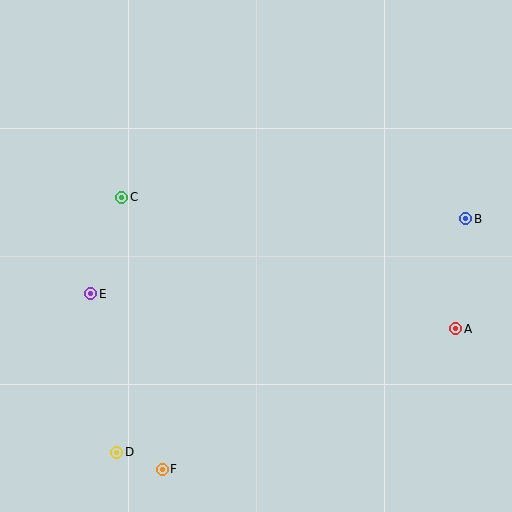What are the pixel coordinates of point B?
Point B is at (466, 219).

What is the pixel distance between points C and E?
The distance between C and E is 102 pixels.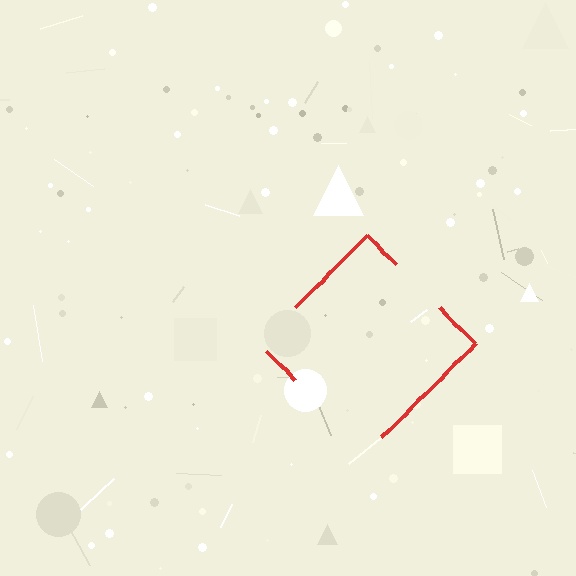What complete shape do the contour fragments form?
The contour fragments form a diamond.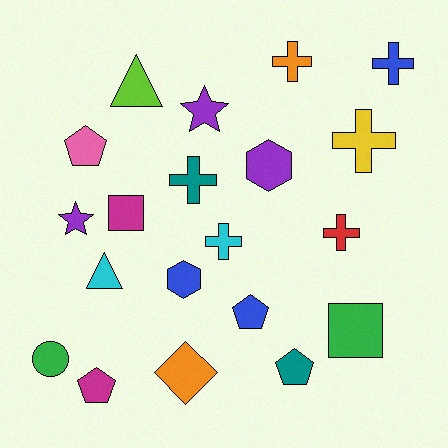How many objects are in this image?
There are 20 objects.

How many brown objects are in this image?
There are no brown objects.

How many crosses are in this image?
There are 6 crosses.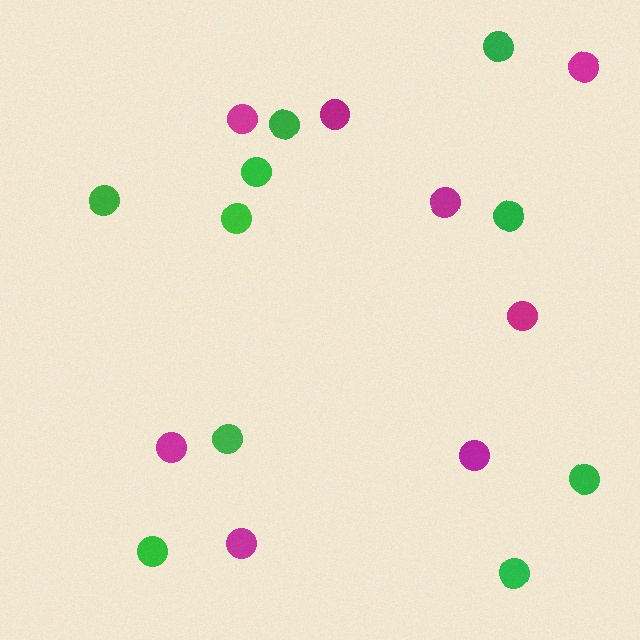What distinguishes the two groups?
There are 2 groups: one group of magenta circles (8) and one group of green circles (10).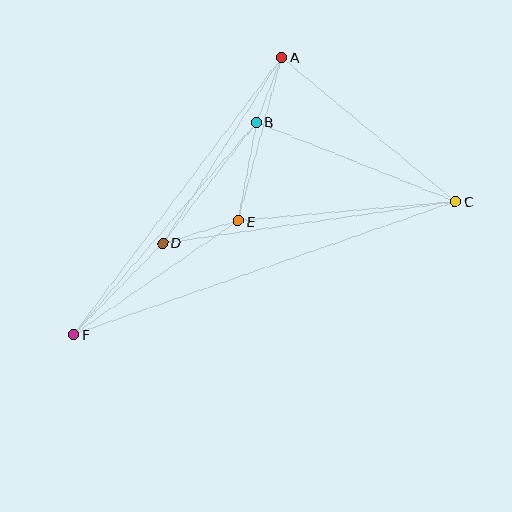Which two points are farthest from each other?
Points C and F are farthest from each other.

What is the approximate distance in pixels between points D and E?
The distance between D and E is approximately 79 pixels.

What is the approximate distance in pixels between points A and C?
The distance between A and C is approximately 225 pixels.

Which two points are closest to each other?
Points A and B are closest to each other.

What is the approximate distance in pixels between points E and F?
The distance between E and F is approximately 200 pixels.